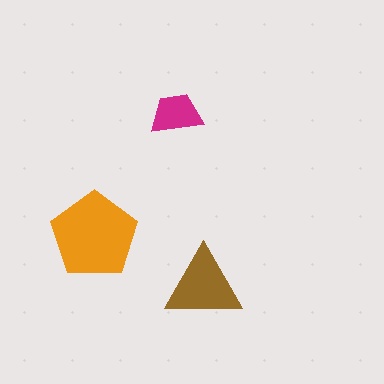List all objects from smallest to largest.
The magenta trapezoid, the brown triangle, the orange pentagon.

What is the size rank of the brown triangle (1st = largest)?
2nd.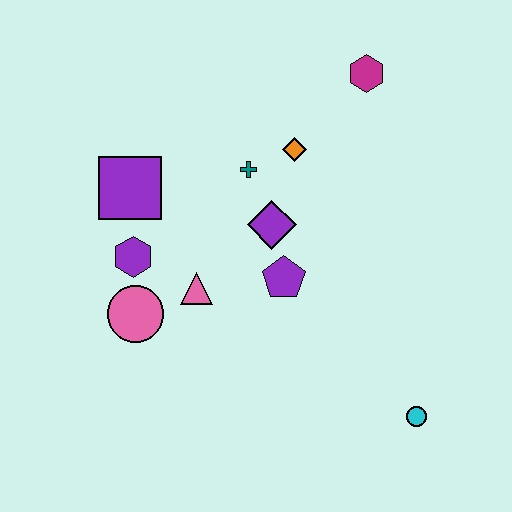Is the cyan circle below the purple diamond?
Yes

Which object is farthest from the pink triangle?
The magenta hexagon is farthest from the pink triangle.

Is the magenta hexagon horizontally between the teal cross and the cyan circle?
Yes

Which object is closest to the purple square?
The purple hexagon is closest to the purple square.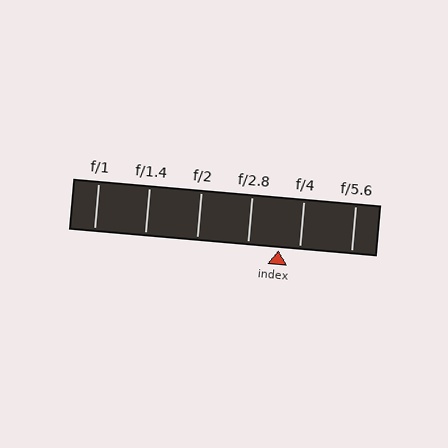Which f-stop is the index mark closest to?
The index mark is closest to f/4.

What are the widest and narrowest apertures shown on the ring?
The widest aperture shown is f/1 and the narrowest is f/5.6.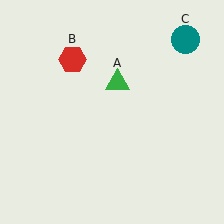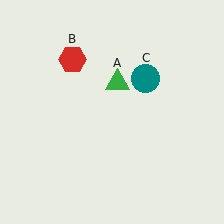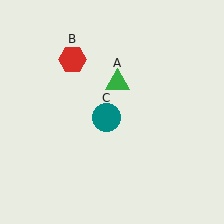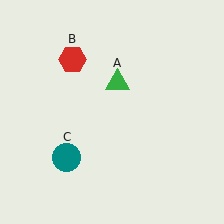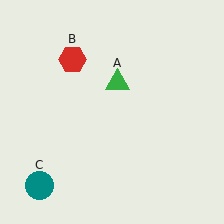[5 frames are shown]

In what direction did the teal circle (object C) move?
The teal circle (object C) moved down and to the left.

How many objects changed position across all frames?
1 object changed position: teal circle (object C).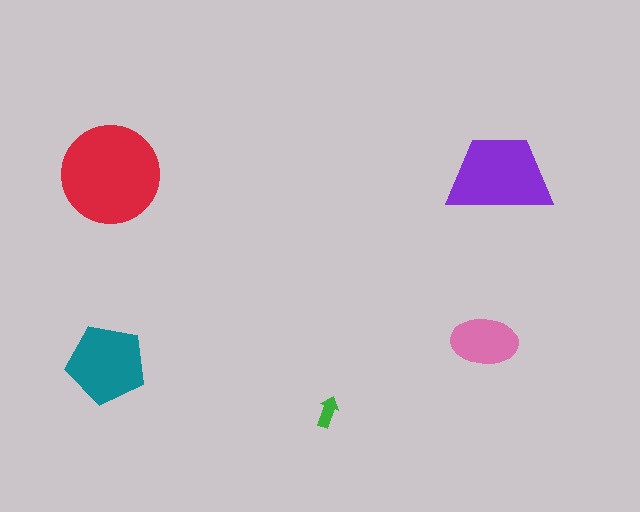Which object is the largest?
The red circle.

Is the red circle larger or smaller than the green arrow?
Larger.